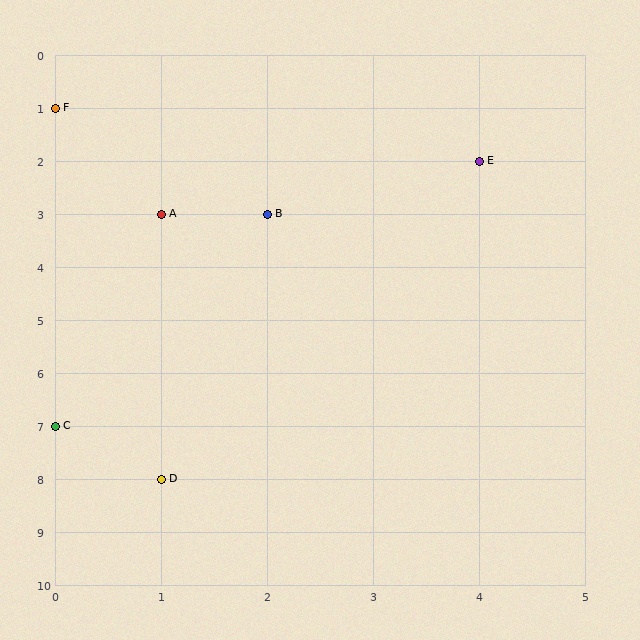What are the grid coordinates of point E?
Point E is at grid coordinates (4, 2).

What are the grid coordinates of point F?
Point F is at grid coordinates (0, 1).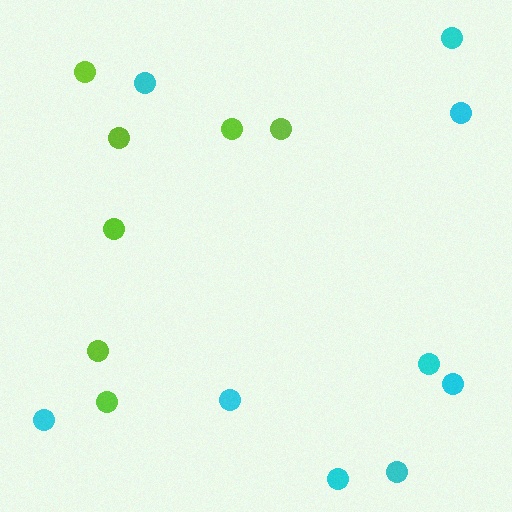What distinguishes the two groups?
There are 2 groups: one group of cyan circles (9) and one group of lime circles (7).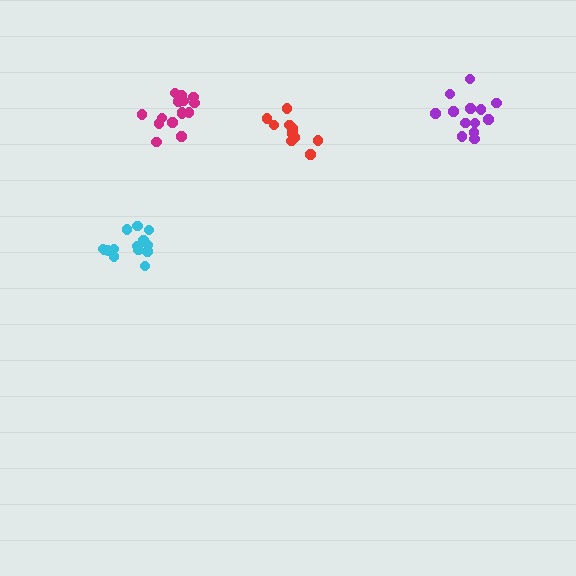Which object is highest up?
The magenta cluster is topmost.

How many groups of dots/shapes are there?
There are 4 groups.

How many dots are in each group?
Group 1: 14 dots, Group 2: 11 dots, Group 3: 15 dots, Group 4: 13 dots (53 total).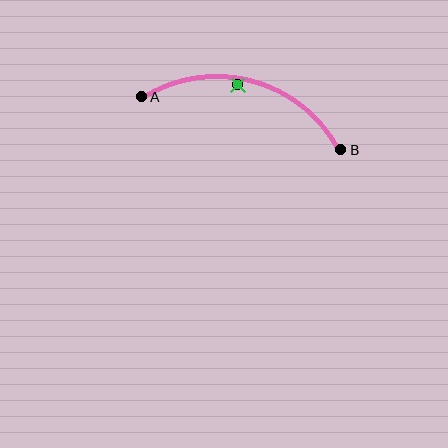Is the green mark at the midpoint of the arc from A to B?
No — the green mark does not lie on the arc at all. It sits slightly inside the curve.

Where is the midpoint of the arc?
The arc midpoint is the point on the curve farthest from the straight line joining A and B. It sits above that line.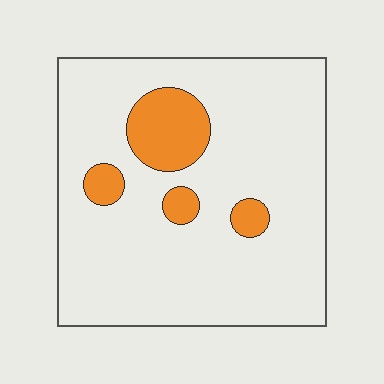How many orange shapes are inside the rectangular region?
4.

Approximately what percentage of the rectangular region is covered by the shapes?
Approximately 15%.